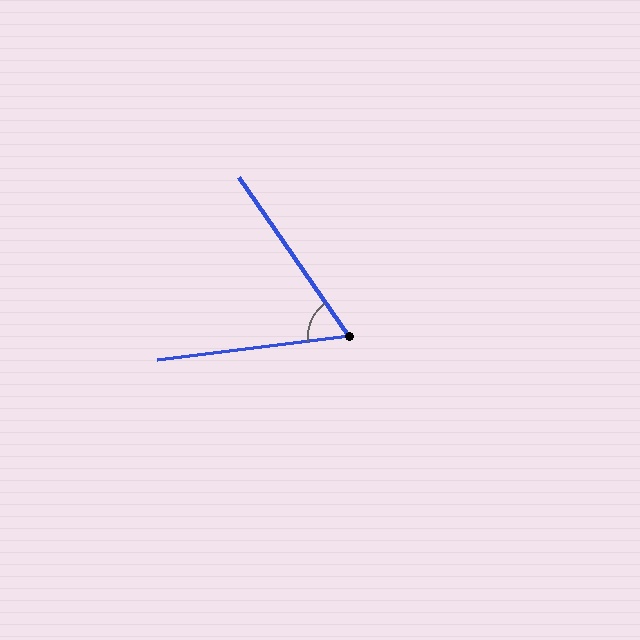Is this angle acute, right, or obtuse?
It is acute.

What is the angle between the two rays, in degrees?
Approximately 63 degrees.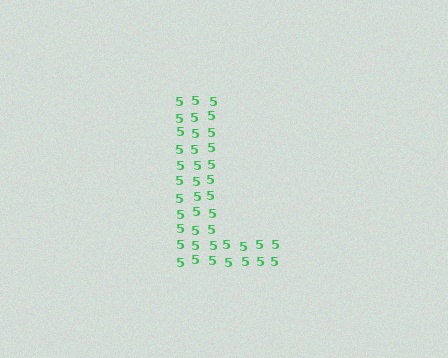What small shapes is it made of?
It is made of small digit 5's.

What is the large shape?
The large shape is the letter L.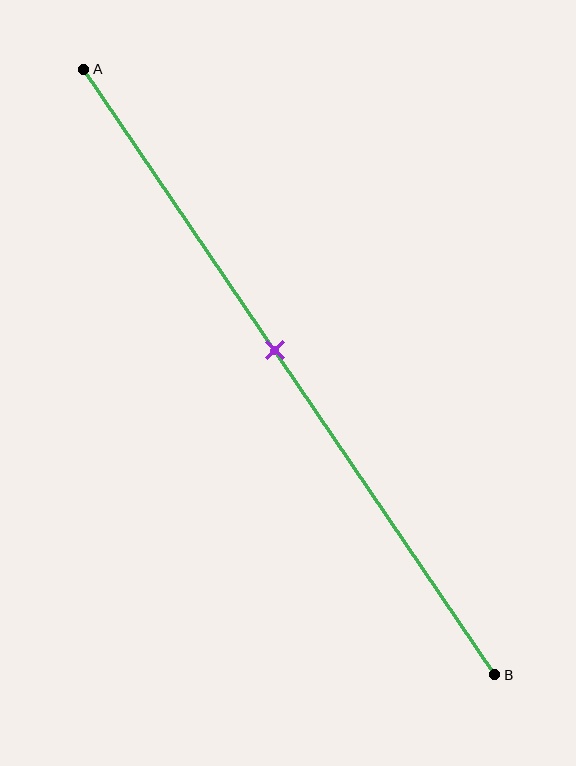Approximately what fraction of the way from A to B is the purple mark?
The purple mark is approximately 45% of the way from A to B.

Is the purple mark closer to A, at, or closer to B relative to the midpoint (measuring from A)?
The purple mark is closer to point A than the midpoint of segment AB.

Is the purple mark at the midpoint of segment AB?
No, the mark is at about 45% from A, not at the 50% midpoint.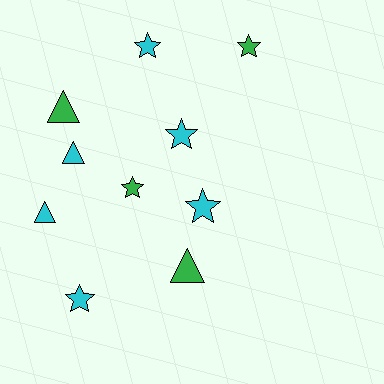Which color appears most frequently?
Cyan, with 6 objects.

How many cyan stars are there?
There are 4 cyan stars.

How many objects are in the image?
There are 10 objects.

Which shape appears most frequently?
Star, with 6 objects.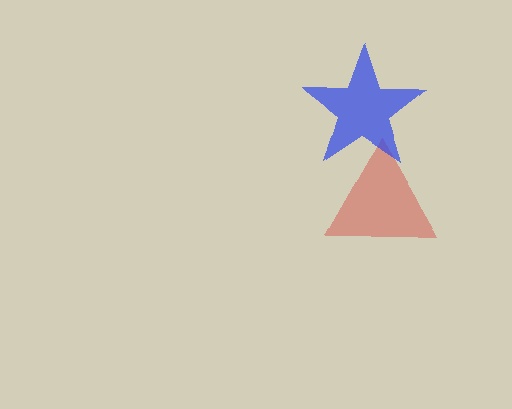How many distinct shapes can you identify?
There are 2 distinct shapes: a red triangle, a blue star.